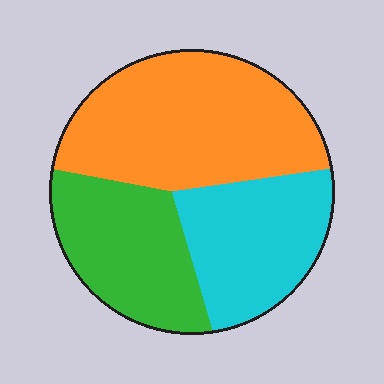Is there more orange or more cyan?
Orange.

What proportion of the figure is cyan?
Cyan takes up about one quarter (1/4) of the figure.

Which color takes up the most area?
Orange, at roughly 45%.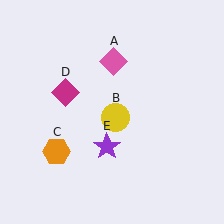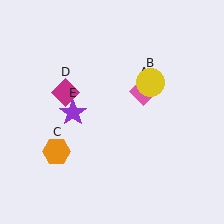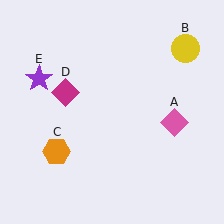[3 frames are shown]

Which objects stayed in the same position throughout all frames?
Orange hexagon (object C) and magenta diamond (object D) remained stationary.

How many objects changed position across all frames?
3 objects changed position: pink diamond (object A), yellow circle (object B), purple star (object E).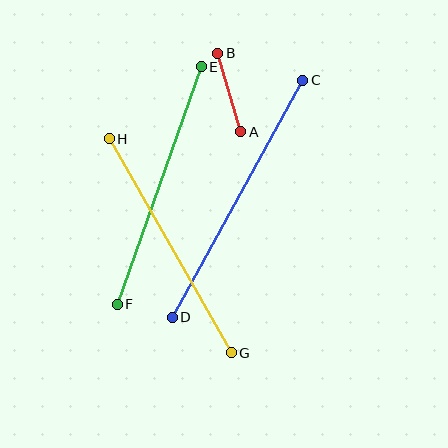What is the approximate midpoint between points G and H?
The midpoint is at approximately (170, 246) pixels.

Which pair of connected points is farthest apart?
Points C and D are farthest apart.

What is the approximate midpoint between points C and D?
The midpoint is at approximately (237, 199) pixels.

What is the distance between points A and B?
The distance is approximately 82 pixels.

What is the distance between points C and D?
The distance is approximately 271 pixels.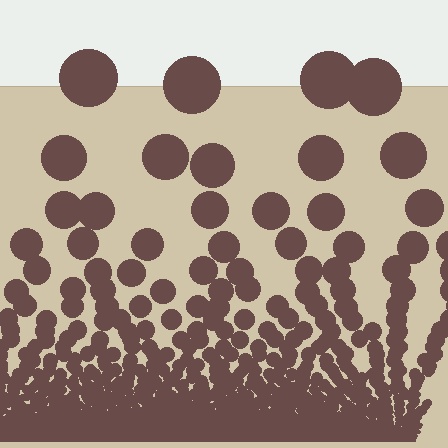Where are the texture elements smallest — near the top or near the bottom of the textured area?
Near the bottom.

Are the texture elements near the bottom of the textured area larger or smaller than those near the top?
Smaller. The gradient is inverted — elements near the bottom are smaller and denser.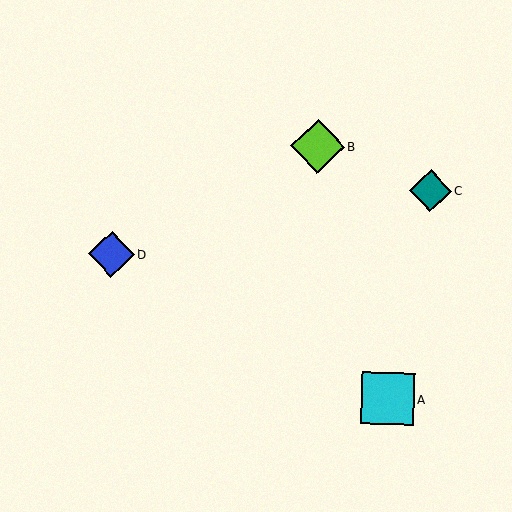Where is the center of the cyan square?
The center of the cyan square is at (388, 399).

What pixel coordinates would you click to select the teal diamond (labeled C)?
Click at (430, 190) to select the teal diamond C.